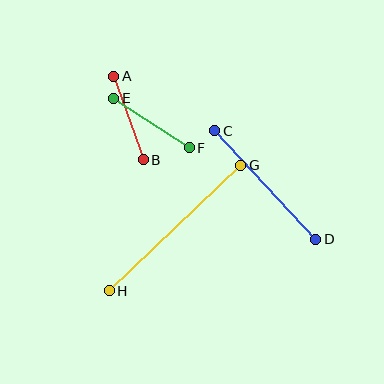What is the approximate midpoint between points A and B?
The midpoint is at approximately (128, 118) pixels.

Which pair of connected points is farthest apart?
Points G and H are farthest apart.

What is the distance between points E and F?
The distance is approximately 90 pixels.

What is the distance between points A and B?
The distance is approximately 89 pixels.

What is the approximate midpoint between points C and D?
The midpoint is at approximately (265, 185) pixels.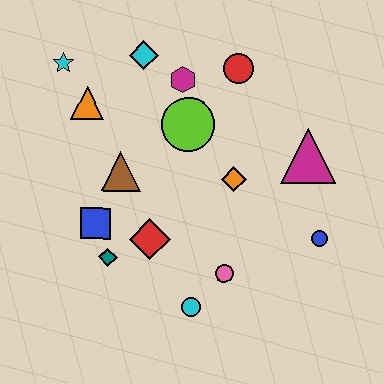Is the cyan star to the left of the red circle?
Yes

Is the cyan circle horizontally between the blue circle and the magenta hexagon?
Yes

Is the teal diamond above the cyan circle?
Yes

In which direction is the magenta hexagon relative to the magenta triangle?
The magenta hexagon is to the left of the magenta triangle.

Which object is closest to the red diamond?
The teal diamond is closest to the red diamond.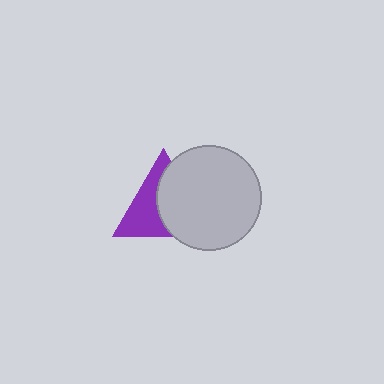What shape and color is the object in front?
The object in front is a light gray circle.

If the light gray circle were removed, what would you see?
You would see the complete purple triangle.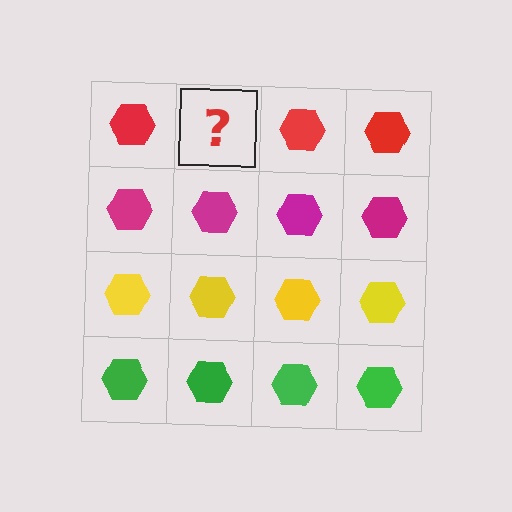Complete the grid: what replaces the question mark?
The question mark should be replaced with a red hexagon.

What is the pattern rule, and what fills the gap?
The rule is that each row has a consistent color. The gap should be filled with a red hexagon.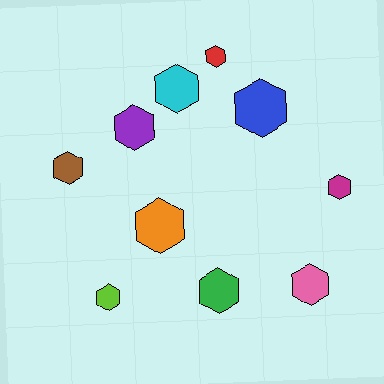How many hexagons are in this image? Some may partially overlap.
There are 10 hexagons.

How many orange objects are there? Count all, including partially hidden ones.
There is 1 orange object.